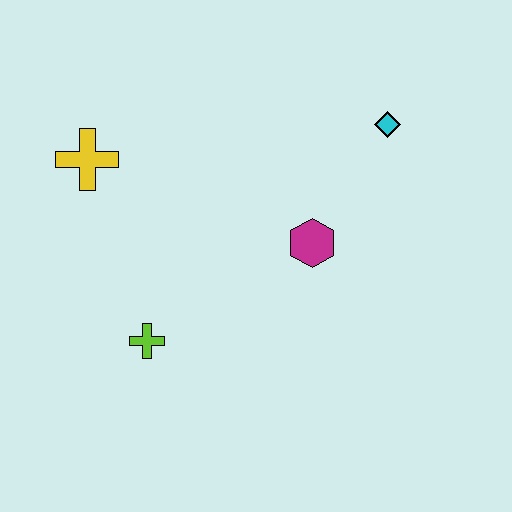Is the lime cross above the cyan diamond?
No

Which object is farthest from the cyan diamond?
The lime cross is farthest from the cyan diamond.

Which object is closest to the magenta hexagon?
The cyan diamond is closest to the magenta hexagon.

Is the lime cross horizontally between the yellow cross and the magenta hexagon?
Yes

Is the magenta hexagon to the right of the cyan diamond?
No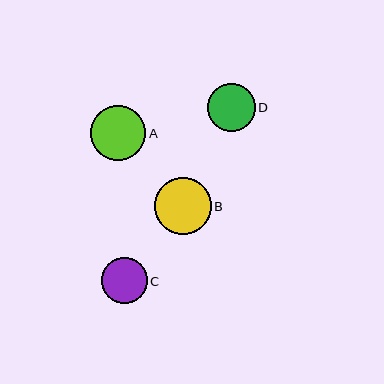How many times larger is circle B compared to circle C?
Circle B is approximately 1.2 times the size of circle C.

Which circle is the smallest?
Circle C is the smallest with a size of approximately 46 pixels.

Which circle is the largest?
Circle B is the largest with a size of approximately 56 pixels.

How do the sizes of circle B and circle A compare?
Circle B and circle A are approximately the same size.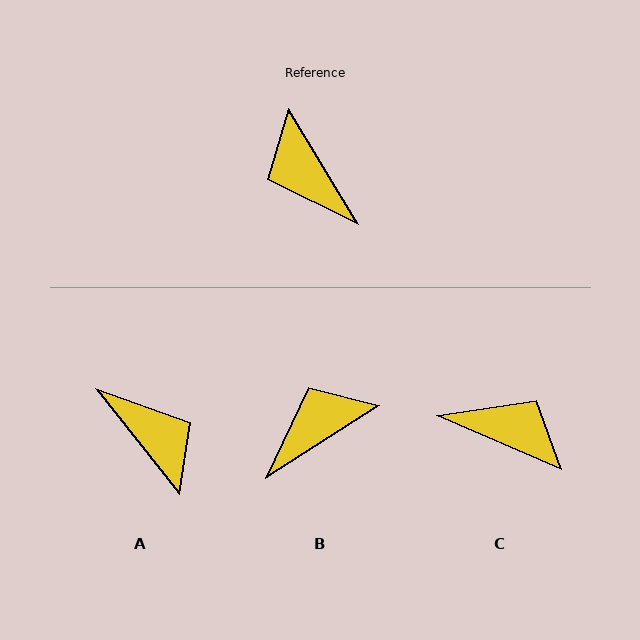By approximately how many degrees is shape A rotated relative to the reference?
Approximately 173 degrees clockwise.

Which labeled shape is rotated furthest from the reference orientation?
A, about 173 degrees away.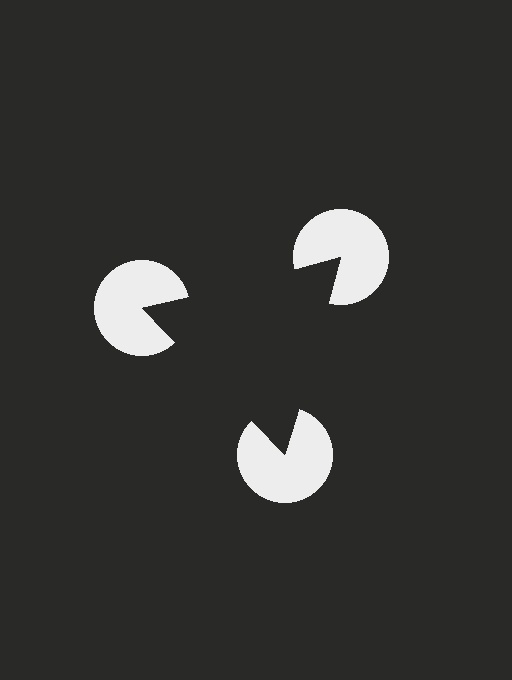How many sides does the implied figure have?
3 sides.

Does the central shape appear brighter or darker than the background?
It typically appears slightly darker than the background, even though no actual brightness change is drawn.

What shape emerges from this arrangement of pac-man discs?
An illusory triangle — its edges are inferred from the aligned wedge cuts in the pac-man discs, not physically drawn.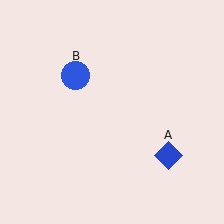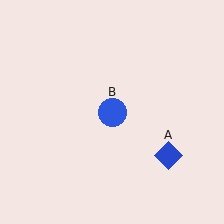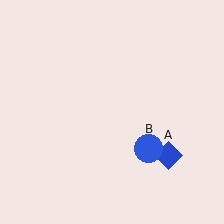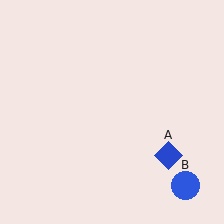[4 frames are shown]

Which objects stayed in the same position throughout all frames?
Blue diamond (object A) remained stationary.